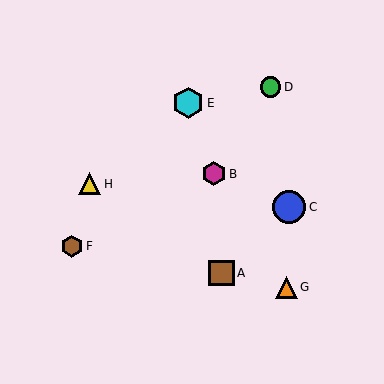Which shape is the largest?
The blue circle (labeled C) is the largest.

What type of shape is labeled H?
Shape H is a yellow triangle.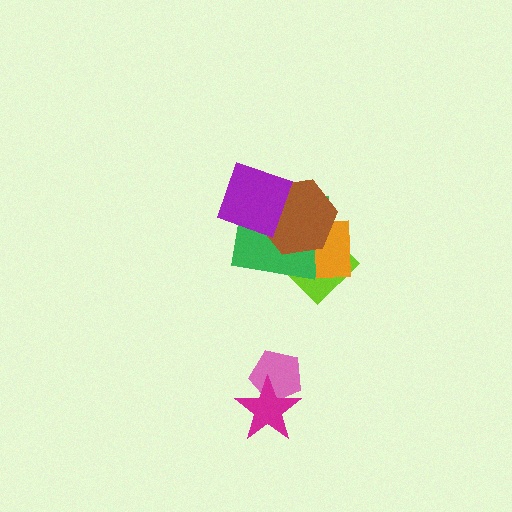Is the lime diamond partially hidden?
Yes, it is partially covered by another shape.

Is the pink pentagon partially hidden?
Yes, it is partially covered by another shape.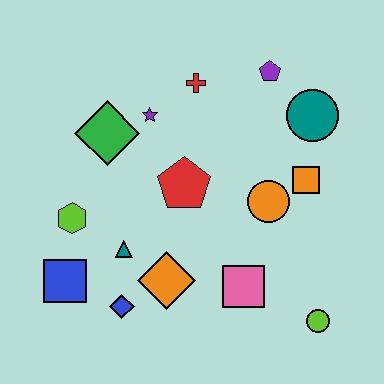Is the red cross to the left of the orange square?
Yes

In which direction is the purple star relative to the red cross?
The purple star is to the left of the red cross.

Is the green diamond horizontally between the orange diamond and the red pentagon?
No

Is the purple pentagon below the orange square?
No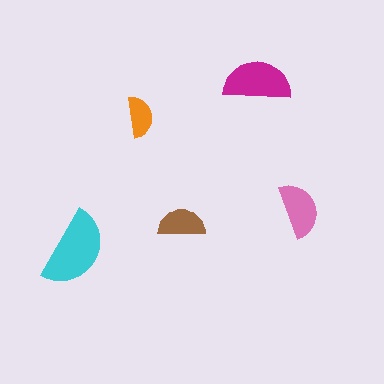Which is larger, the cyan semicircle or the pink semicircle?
The cyan one.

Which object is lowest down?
The cyan semicircle is bottommost.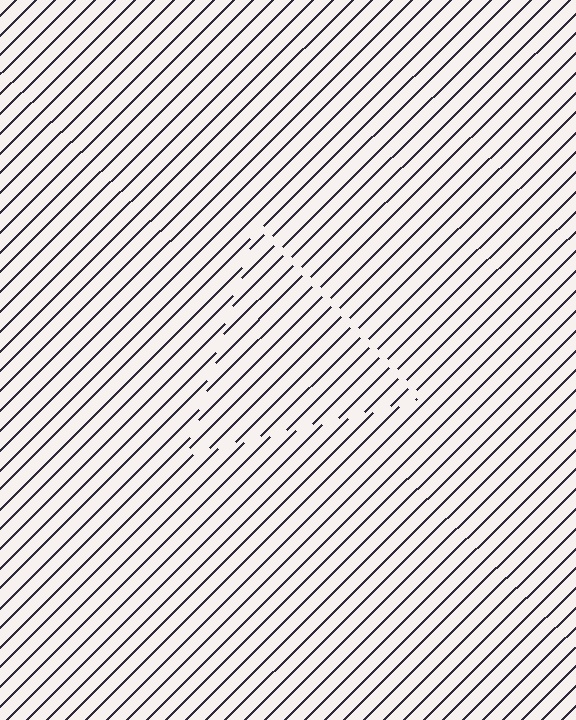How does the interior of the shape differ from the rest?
The interior of the shape contains the same grating, shifted by half a period — the contour is defined by the phase discontinuity where line-ends from the inner and outer gratings abut.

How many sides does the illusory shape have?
3 sides — the line-ends trace a triangle.